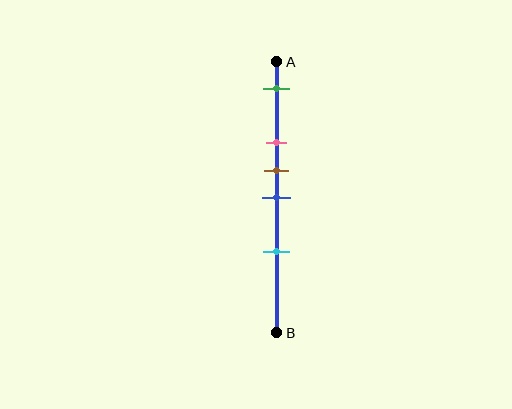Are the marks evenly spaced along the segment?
No, the marks are not evenly spaced.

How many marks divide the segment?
There are 5 marks dividing the segment.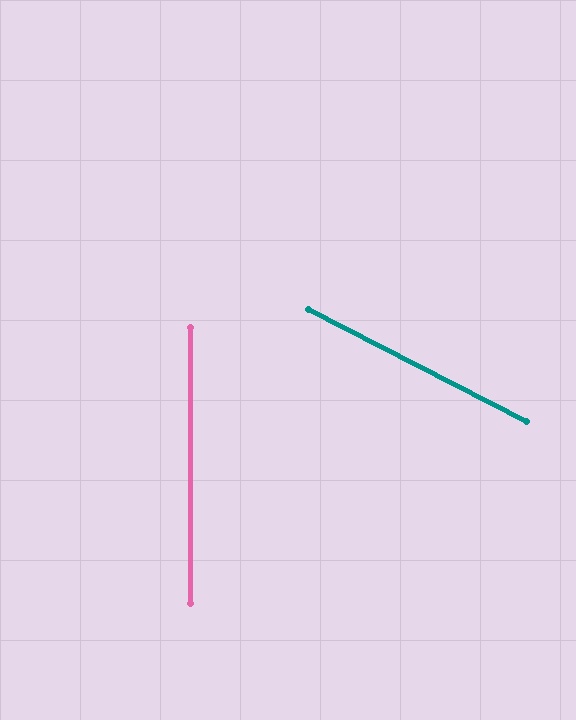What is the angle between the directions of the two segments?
Approximately 63 degrees.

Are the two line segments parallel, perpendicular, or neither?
Neither parallel nor perpendicular — they differ by about 63°.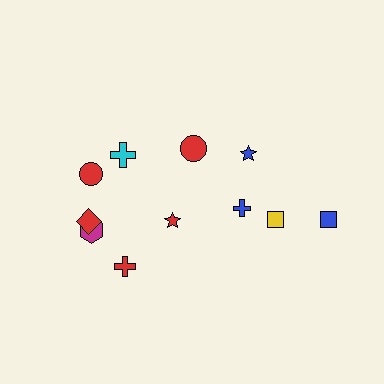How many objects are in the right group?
There are 4 objects.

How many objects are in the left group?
There are 7 objects.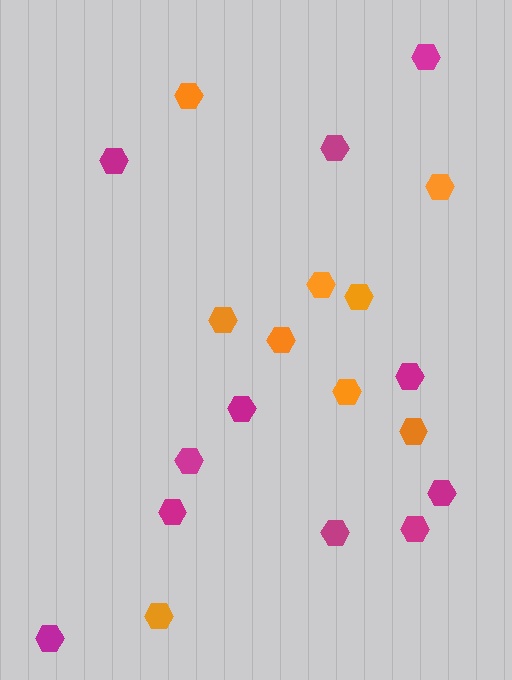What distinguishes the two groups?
There are 2 groups: one group of orange hexagons (9) and one group of magenta hexagons (11).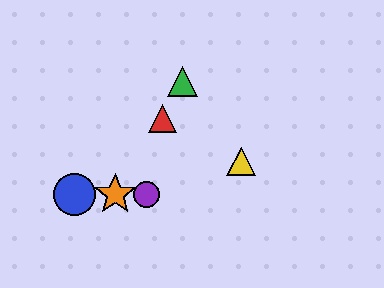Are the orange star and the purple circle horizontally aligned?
Yes, both are at y≈194.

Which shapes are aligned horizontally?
The blue circle, the purple circle, the orange star are aligned horizontally.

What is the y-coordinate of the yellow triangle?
The yellow triangle is at y≈161.